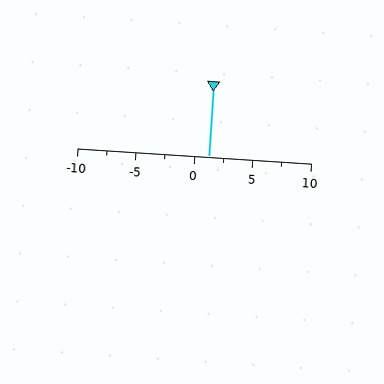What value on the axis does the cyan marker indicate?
The marker indicates approximately 1.2.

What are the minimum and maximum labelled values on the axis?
The axis runs from -10 to 10.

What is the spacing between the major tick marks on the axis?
The major ticks are spaced 5 apart.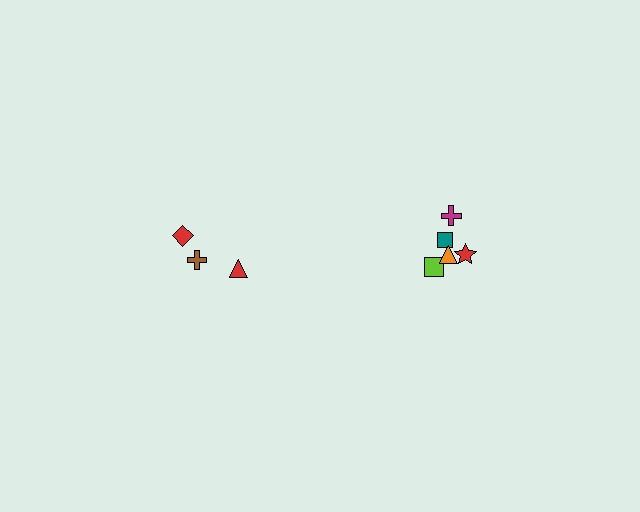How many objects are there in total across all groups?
There are 8 objects.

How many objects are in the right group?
There are 5 objects.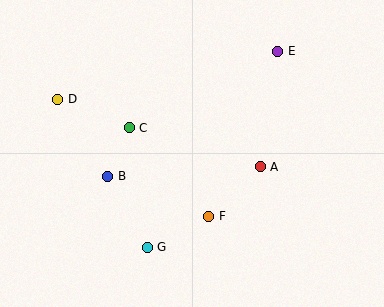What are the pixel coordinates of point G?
Point G is at (147, 247).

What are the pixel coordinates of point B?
Point B is at (108, 176).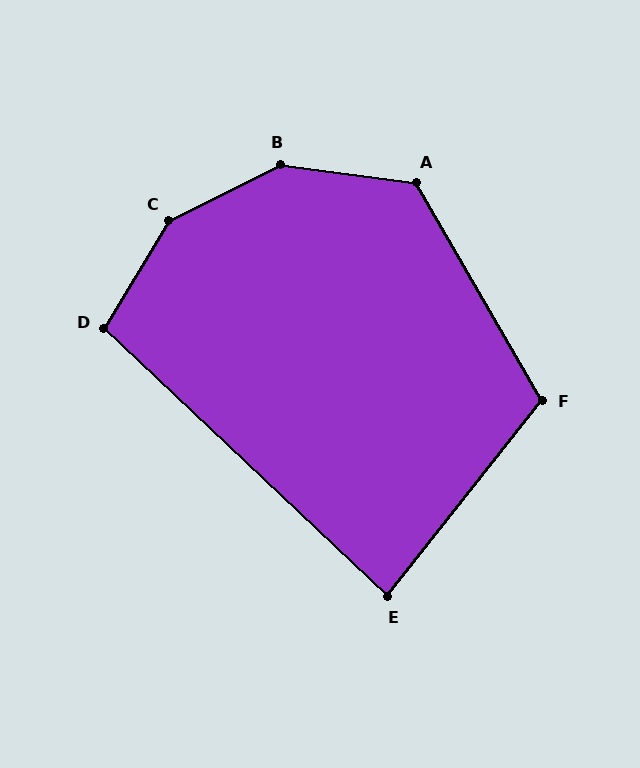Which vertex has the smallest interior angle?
E, at approximately 85 degrees.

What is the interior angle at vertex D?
Approximately 103 degrees (obtuse).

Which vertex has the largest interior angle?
C, at approximately 147 degrees.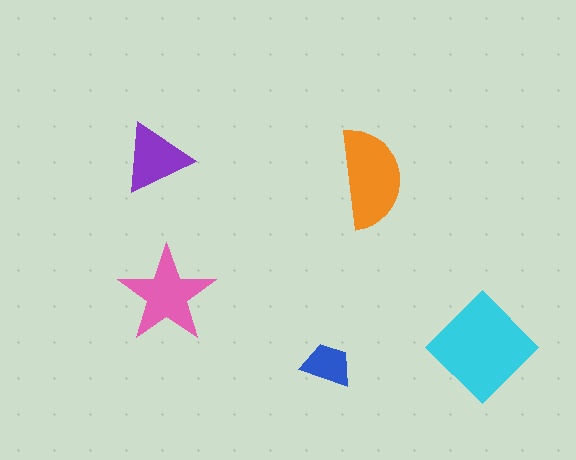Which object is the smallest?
The blue trapezoid.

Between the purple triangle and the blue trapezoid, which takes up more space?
The purple triangle.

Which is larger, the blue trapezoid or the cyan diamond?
The cyan diamond.